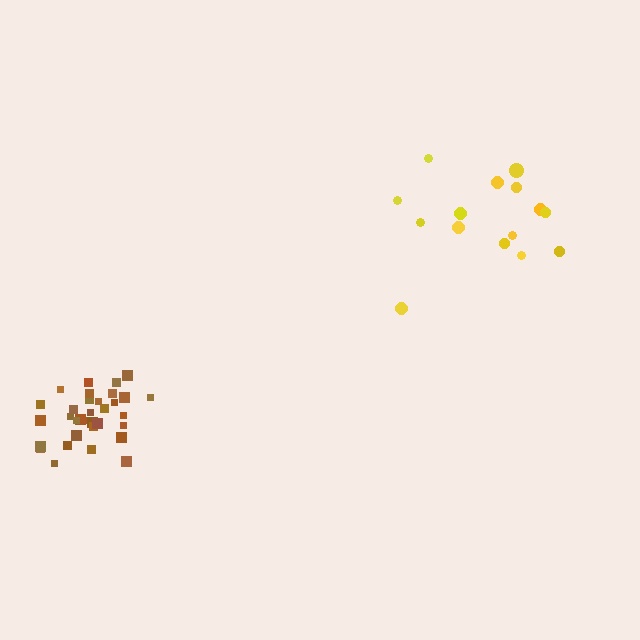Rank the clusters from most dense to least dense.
brown, yellow.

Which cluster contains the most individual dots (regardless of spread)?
Brown (34).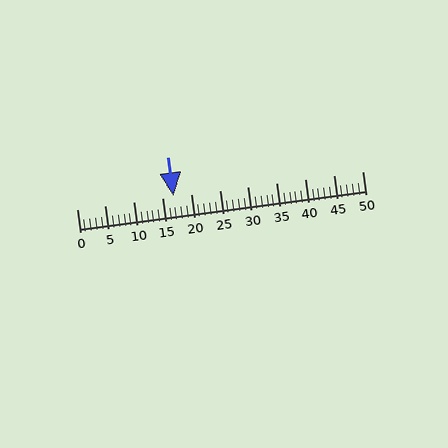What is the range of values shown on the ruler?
The ruler shows values from 0 to 50.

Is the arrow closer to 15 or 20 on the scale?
The arrow is closer to 15.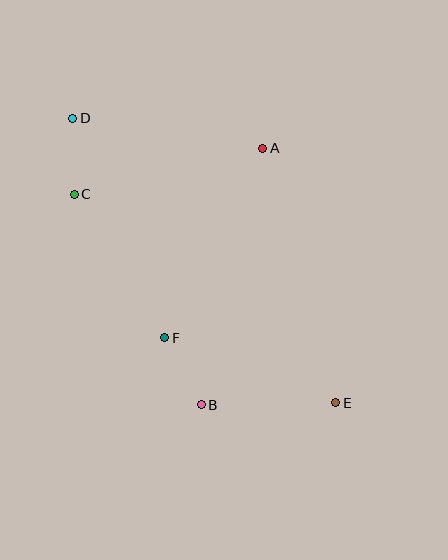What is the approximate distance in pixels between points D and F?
The distance between D and F is approximately 238 pixels.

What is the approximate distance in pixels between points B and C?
The distance between B and C is approximately 246 pixels.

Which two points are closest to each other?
Points B and F are closest to each other.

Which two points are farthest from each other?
Points D and E are farthest from each other.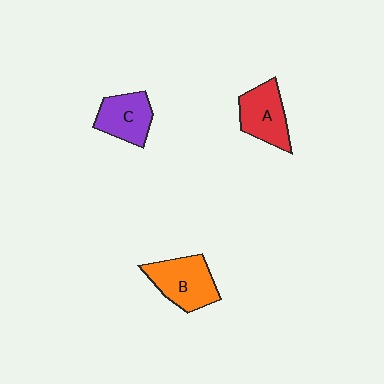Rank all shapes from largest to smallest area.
From largest to smallest: B (orange), A (red), C (purple).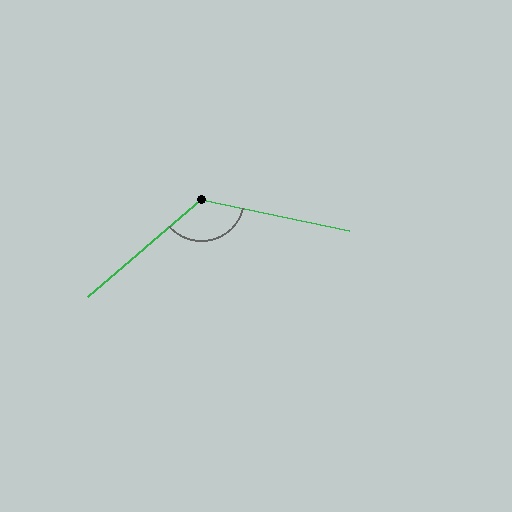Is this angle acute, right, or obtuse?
It is obtuse.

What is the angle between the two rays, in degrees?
Approximately 127 degrees.